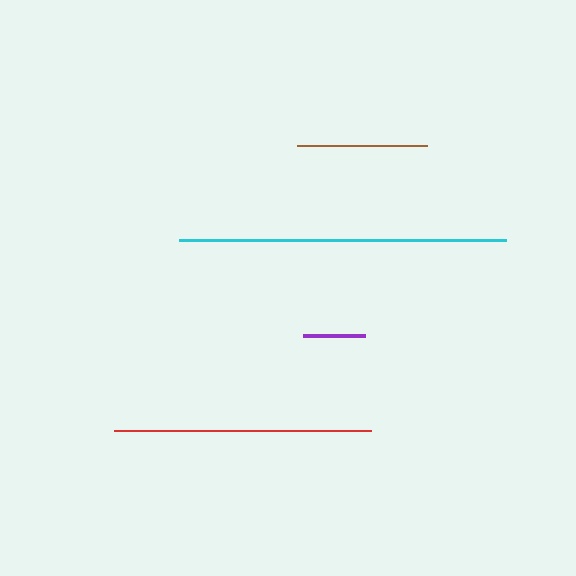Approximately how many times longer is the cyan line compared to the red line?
The cyan line is approximately 1.3 times the length of the red line.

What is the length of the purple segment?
The purple segment is approximately 62 pixels long.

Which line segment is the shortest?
The purple line is the shortest at approximately 62 pixels.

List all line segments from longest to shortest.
From longest to shortest: cyan, red, brown, purple.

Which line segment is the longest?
The cyan line is the longest at approximately 327 pixels.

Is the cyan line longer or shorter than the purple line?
The cyan line is longer than the purple line.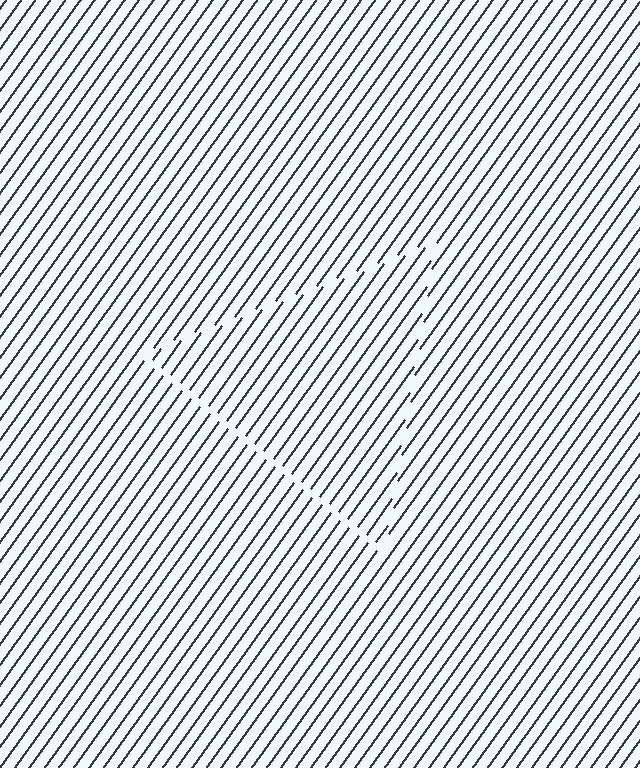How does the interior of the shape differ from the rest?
The interior of the shape contains the same grating, shifted by half a period — the contour is defined by the phase discontinuity where line-ends from the inner and outer gratings abut.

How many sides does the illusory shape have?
3 sides — the line-ends trace a triangle.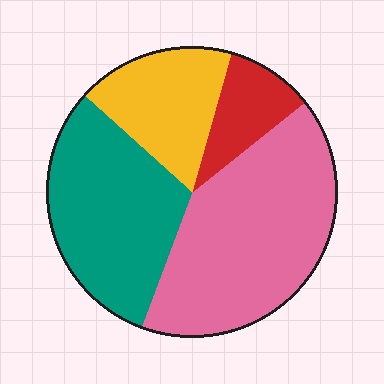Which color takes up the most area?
Pink, at roughly 40%.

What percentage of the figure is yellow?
Yellow takes up about one sixth (1/6) of the figure.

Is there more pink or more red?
Pink.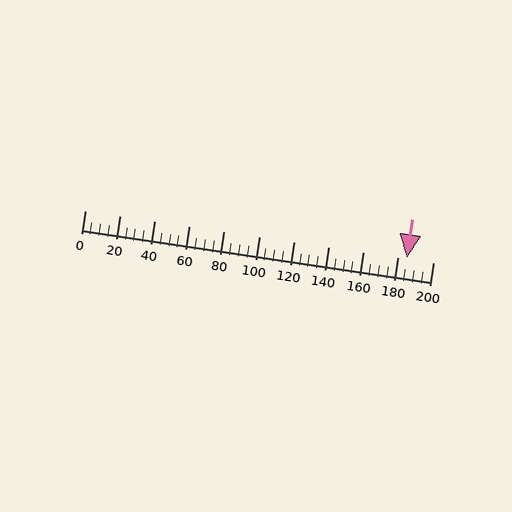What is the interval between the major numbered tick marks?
The major tick marks are spaced 20 units apart.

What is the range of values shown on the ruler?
The ruler shows values from 0 to 200.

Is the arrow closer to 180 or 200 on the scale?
The arrow is closer to 180.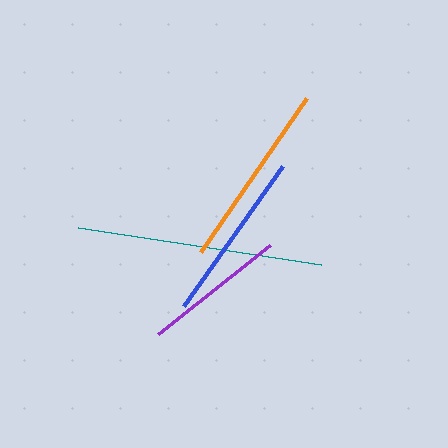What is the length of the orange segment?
The orange segment is approximately 187 pixels long.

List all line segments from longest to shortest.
From longest to shortest: teal, orange, blue, purple.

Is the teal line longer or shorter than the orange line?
The teal line is longer than the orange line.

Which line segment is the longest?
The teal line is the longest at approximately 246 pixels.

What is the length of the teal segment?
The teal segment is approximately 246 pixels long.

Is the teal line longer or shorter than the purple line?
The teal line is longer than the purple line.